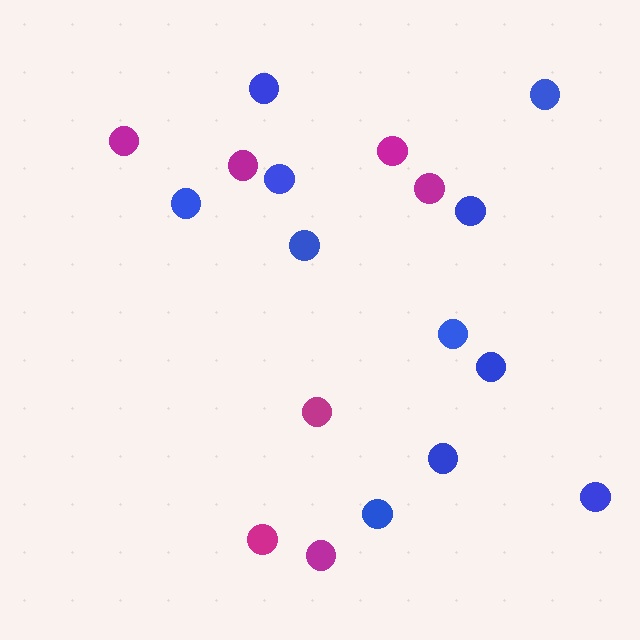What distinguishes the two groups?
There are 2 groups: one group of magenta circles (7) and one group of blue circles (11).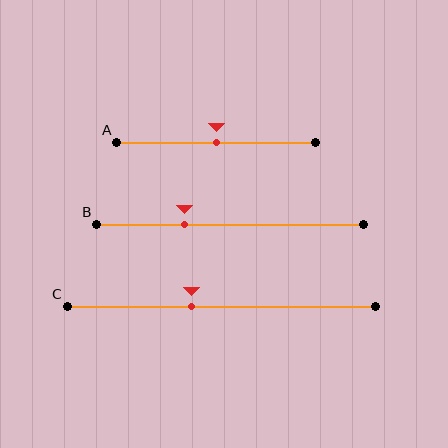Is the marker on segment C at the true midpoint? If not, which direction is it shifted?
No, the marker on segment C is shifted to the left by about 10% of the segment length.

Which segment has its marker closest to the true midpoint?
Segment A has its marker closest to the true midpoint.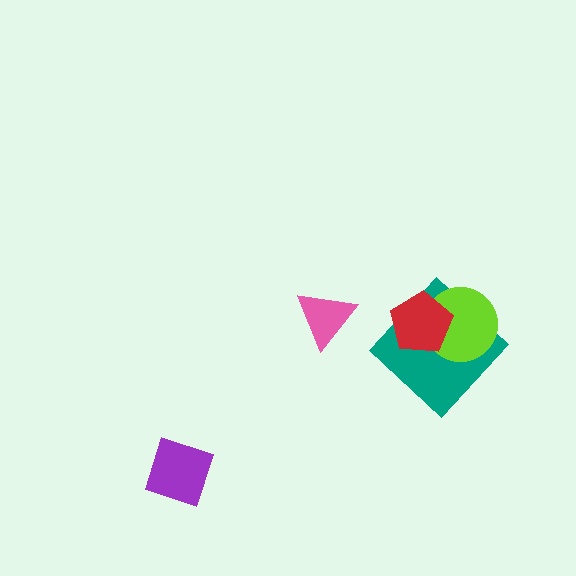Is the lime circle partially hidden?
Yes, it is partially covered by another shape.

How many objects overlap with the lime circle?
2 objects overlap with the lime circle.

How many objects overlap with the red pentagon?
2 objects overlap with the red pentagon.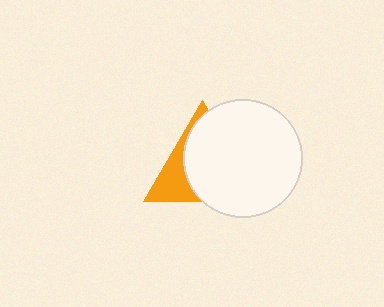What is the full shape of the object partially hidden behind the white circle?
The partially hidden object is an orange triangle.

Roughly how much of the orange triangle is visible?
A small part of it is visible (roughly 32%).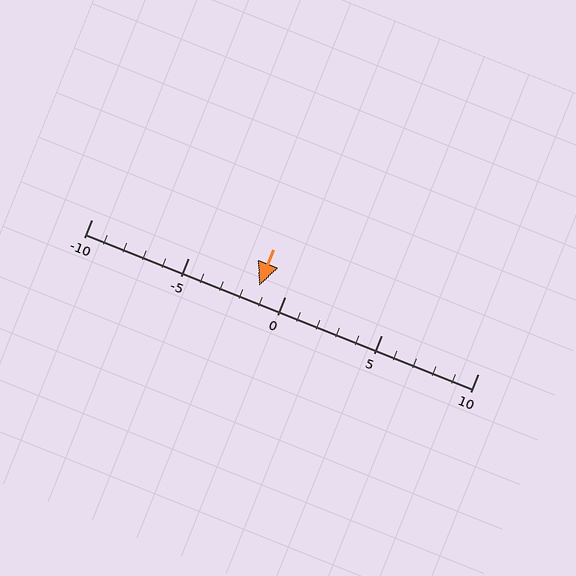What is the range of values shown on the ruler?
The ruler shows values from -10 to 10.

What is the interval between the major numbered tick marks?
The major tick marks are spaced 5 units apart.